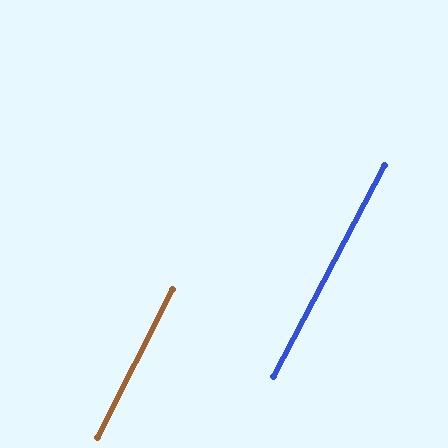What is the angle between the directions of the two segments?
Approximately 1 degree.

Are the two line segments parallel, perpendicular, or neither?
Parallel — their directions differ by only 0.9°.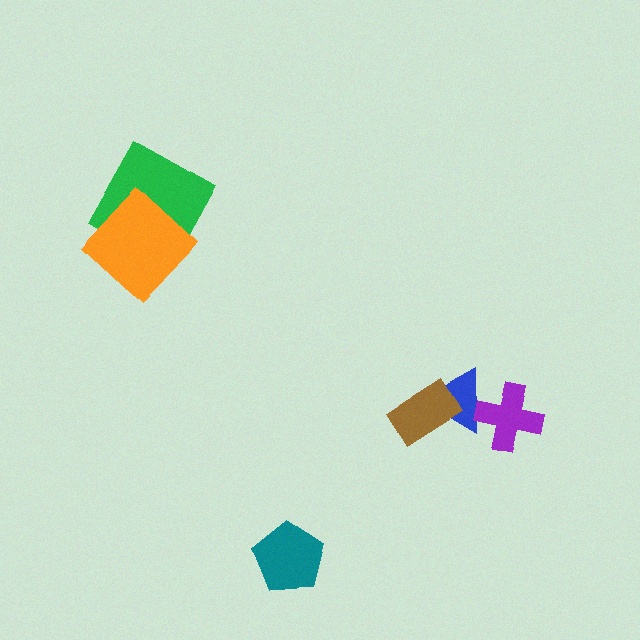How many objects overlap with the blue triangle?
2 objects overlap with the blue triangle.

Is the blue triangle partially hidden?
Yes, it is partially covered by another shape.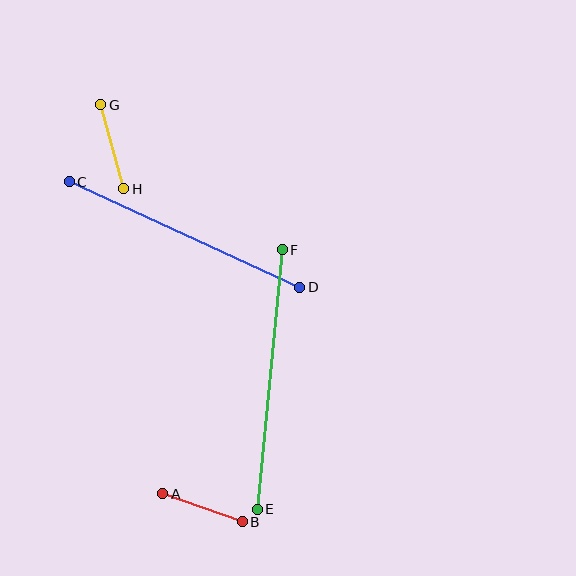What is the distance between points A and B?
The distance is approximately 84 pixels.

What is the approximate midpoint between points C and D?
The midpoint is at approximately (184, 235) pixels.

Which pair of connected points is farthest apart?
Points E and F are farthest apart.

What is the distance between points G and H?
The distance is approximately 88 pixels.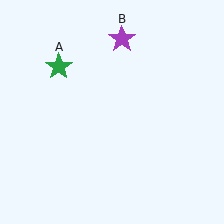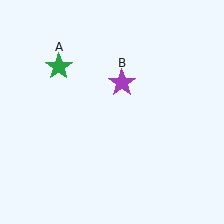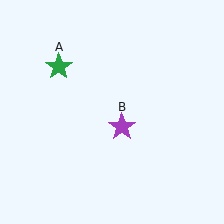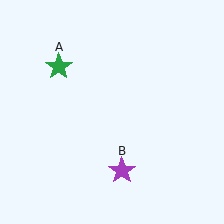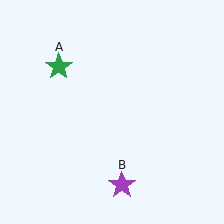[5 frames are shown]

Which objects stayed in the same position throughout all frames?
Green star (object A) remained stationary.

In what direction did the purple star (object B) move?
The purple star (object B) moved down.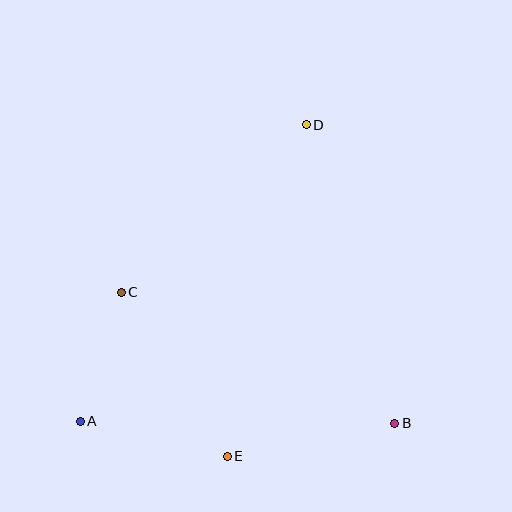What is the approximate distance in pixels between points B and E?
The distance between B and E is approximately 171 pixels.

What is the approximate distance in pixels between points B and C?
The distance between B and C is approximately 303 pixels.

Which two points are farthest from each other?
Points A and D are farthest from each other.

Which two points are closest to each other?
Points A and C are closest to each other.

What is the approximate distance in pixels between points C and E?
The distance between C and E is approximately 195 pixels.